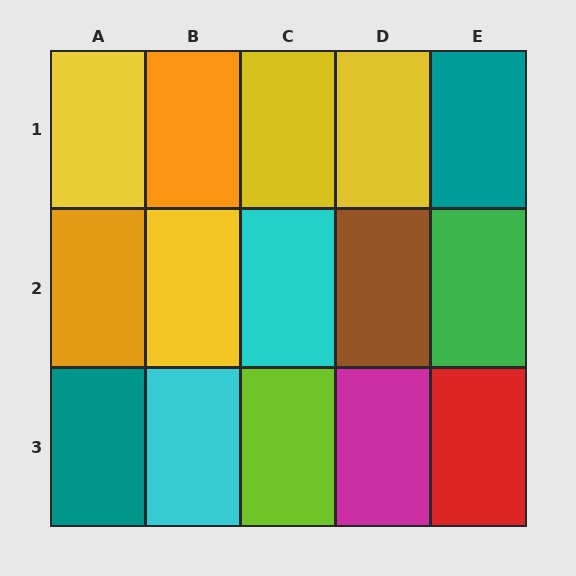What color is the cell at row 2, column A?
Orange.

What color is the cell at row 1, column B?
Orange.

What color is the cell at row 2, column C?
Cyan.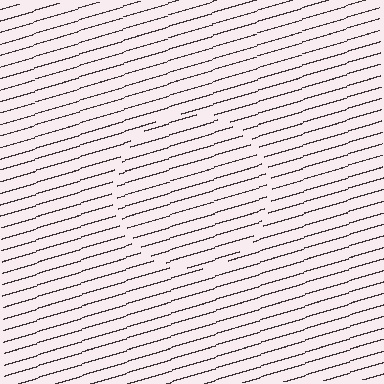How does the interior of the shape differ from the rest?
The interior of the shape contains the same grating, shifted by half a period — the contour is defined by the phase discontinuity where line-ends from the inner and outer gratings abut.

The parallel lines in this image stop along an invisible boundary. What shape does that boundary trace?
An illusory circle. The interior of the shape contains the same grating, shifted by half a period — the contour is defined by the phase discontinuity where line-ends from the inner and outer gratings abut.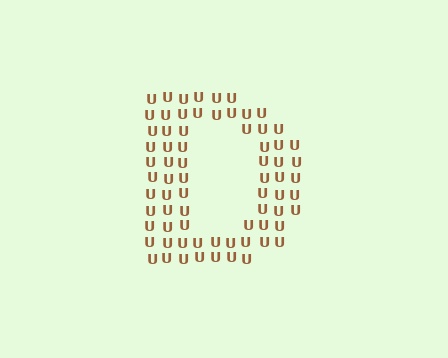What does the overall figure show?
The overall figure shows the letter D.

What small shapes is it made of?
It is made of small letter U's.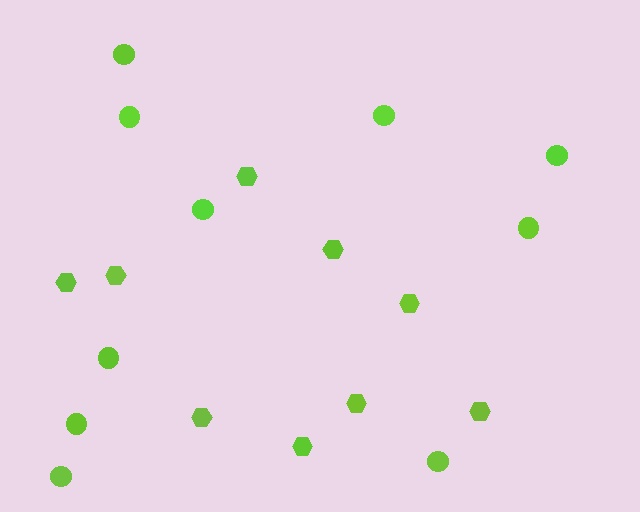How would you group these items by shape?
There are 2 groups: one group of circles (10) and one group of hexagons (9).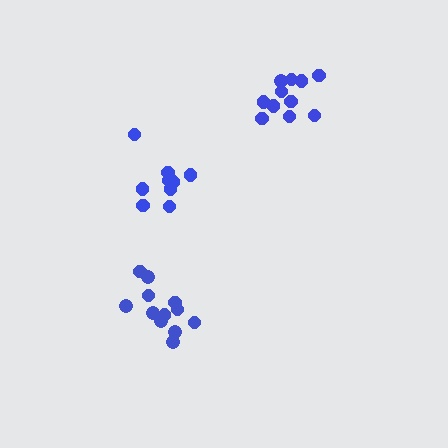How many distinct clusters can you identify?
There are 3 distinct clusters.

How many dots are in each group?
Group 1: 12 dots, Group 2: 9 dots, Group 3: 11 dots (32 total).